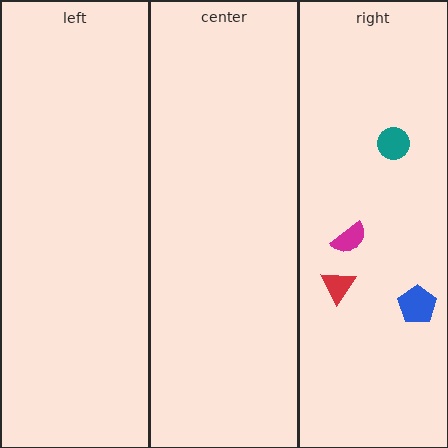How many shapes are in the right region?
4.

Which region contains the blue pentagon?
The right region.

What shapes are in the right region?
The teal circle, the blue pentagon, the red triangle, the magenta semicircle.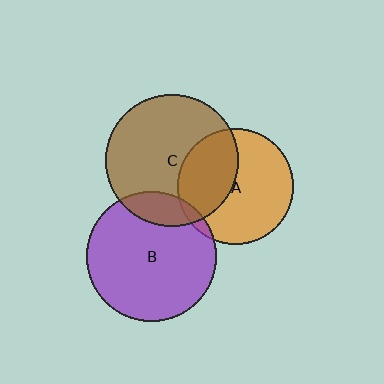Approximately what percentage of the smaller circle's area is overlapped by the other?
Approximately 5%.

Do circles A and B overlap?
Yes.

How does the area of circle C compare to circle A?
Approximately 1.3 times.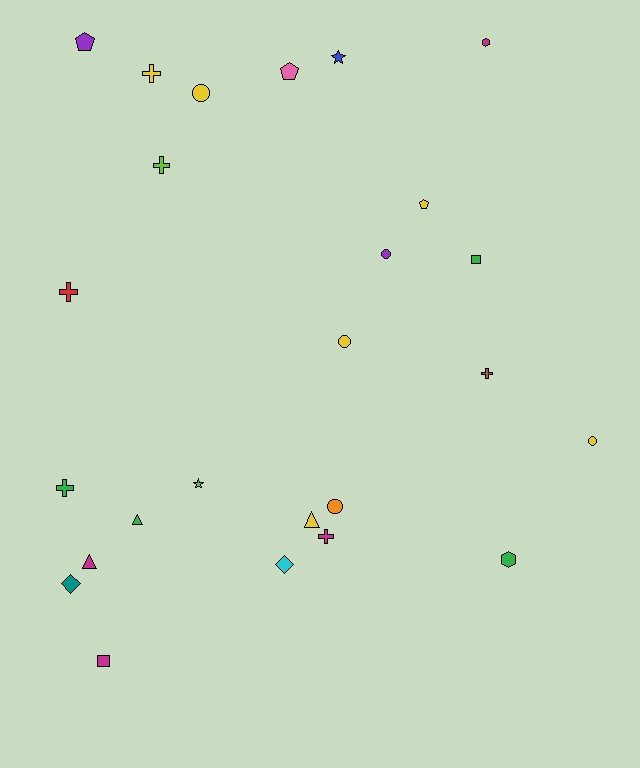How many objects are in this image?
There are 25 objects.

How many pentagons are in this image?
There are 3 pentagons.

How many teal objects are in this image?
There is 1 teal object.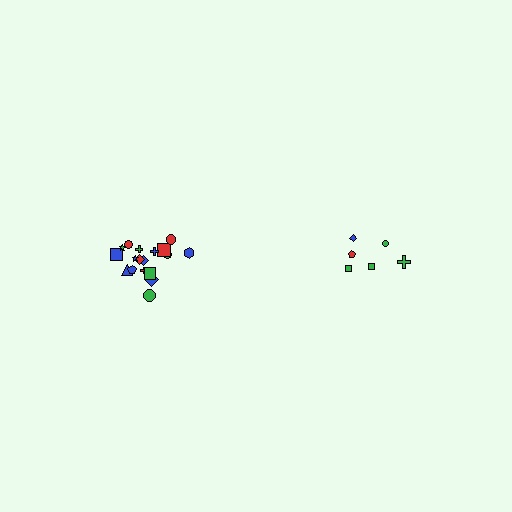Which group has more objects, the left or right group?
The left group.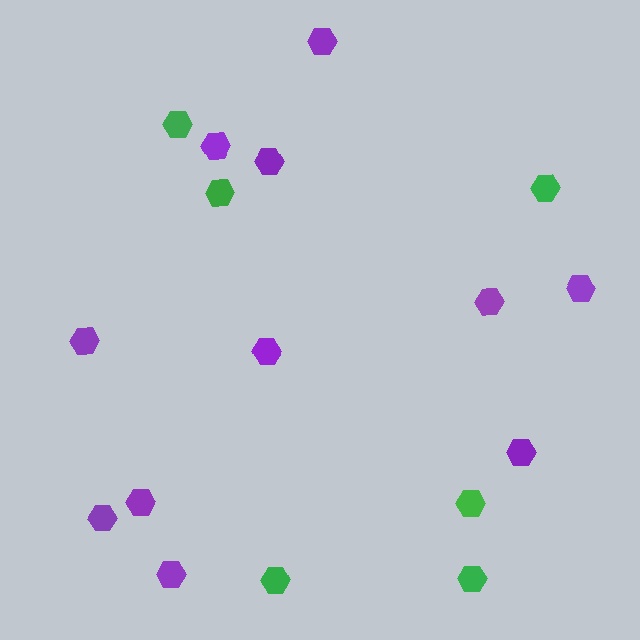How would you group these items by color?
There are 2 groups: one group of green hexagons (6) and one group of purple hexagons (11).